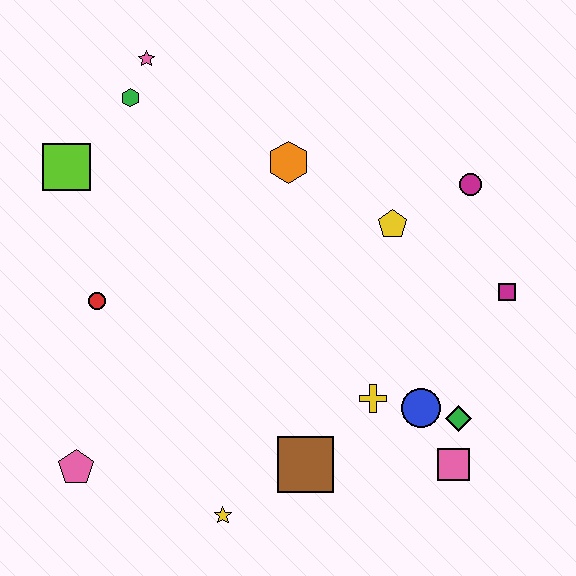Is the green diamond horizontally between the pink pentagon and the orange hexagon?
No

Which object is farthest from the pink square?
The pink star is farthest from the pink square.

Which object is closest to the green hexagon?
The pink star is closest to the green hexagon.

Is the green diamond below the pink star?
Yes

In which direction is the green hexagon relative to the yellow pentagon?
The green hexagon is to the left of the yellow pentagon.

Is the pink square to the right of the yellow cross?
Yes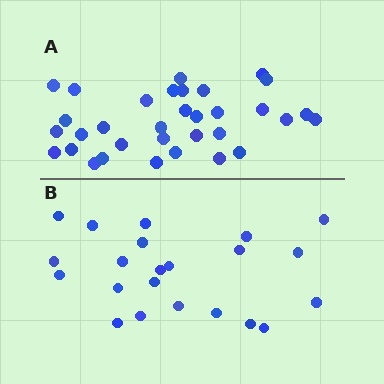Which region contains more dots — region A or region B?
Region A (the top region) has more dots.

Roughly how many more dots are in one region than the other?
Region A has roughly 12 or so more dots than region B.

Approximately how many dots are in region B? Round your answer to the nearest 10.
About 20 dots. (The exact count is 22, which rounds to 20.)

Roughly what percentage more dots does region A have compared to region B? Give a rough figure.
About 50% more.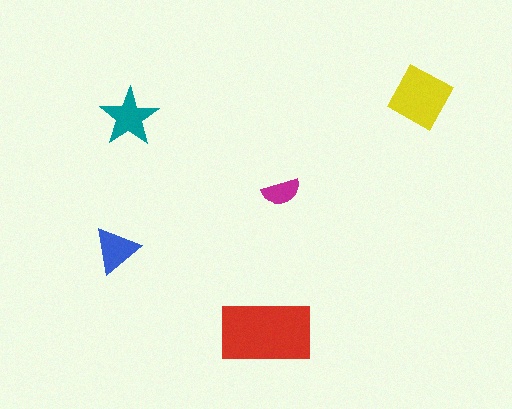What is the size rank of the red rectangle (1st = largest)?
1st.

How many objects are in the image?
There are 5 objects in the image.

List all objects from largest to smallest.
The red rectangle, the yellow diamond, the teal star, the blue triangle, the magenta semicircle.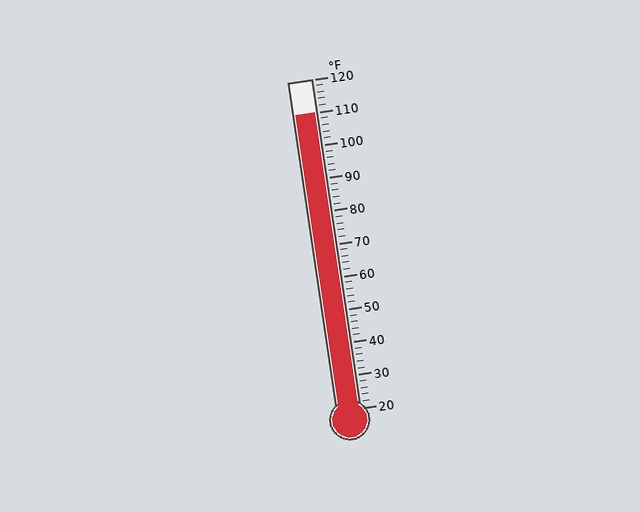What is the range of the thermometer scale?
The thermometer scale ranges from 20°F to 120°F.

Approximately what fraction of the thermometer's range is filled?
The thermometer is filled to approximately 90% of its range.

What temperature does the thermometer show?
The thermometer shows approximately 110°F.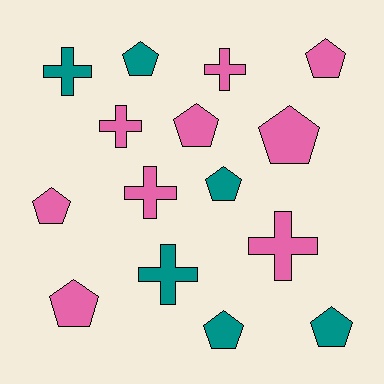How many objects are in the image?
There are 15 objects.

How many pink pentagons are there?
There are 5 pink pentagons.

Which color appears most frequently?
Pink, with 9 objects.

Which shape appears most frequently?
Pentagon, with 9 objects.